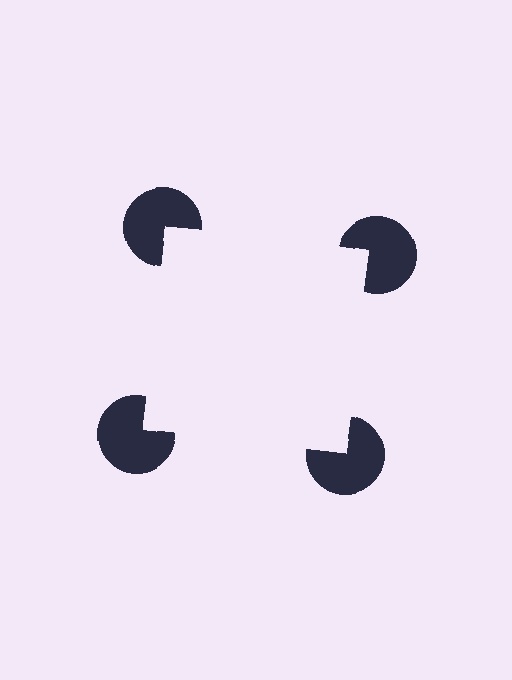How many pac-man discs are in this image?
There are 4 — one at each vertex of the illusory square.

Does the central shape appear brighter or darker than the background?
It typically appears slightly brighter than the background, even though no actual brightness change is drawn.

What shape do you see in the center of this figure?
An illusory square — its edges are inferred from the aligned wedge cuts in the pac-man discs, not physically drawn.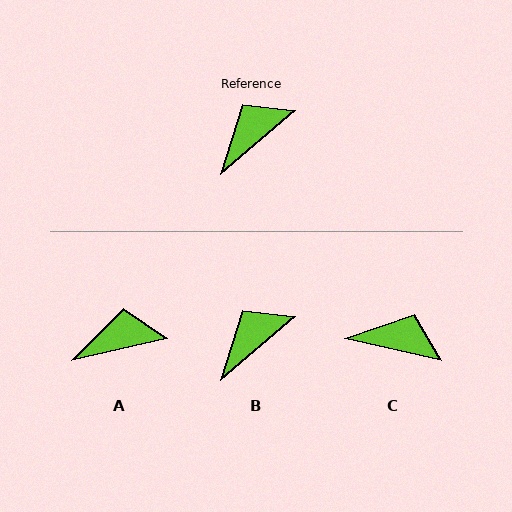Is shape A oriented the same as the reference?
No, it is off by about 29 degrees.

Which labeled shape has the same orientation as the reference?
B.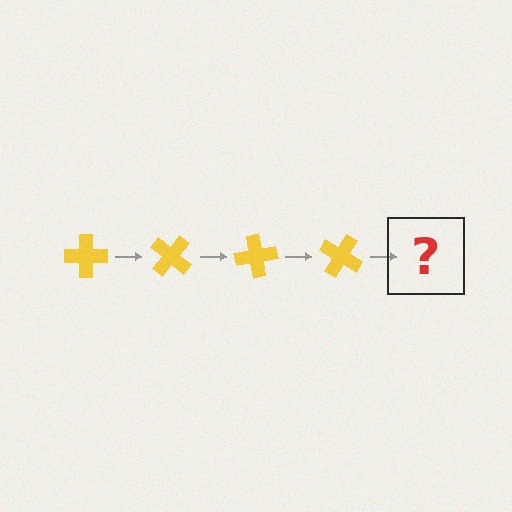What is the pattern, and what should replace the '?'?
The pattern is that the cross rotates 40 degrees each step. The '?' should be a yellow cross rotated 160 degrees.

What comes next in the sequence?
The next element should be a yellow cross rotated 160 degrees.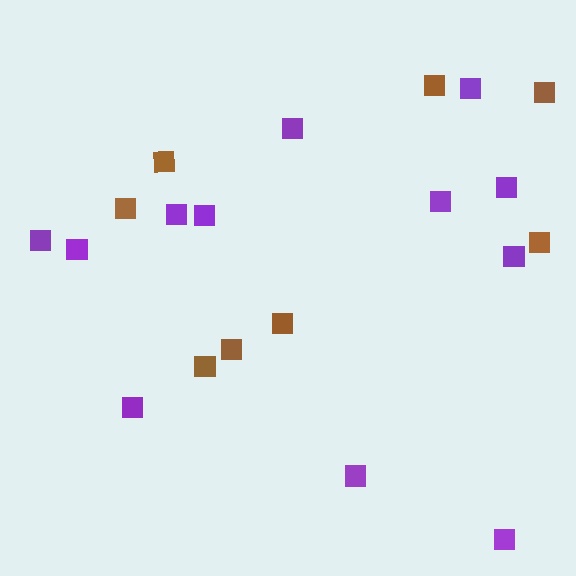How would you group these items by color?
There are 2 groups: one group of brown squares (8) and one group of purple squares (12).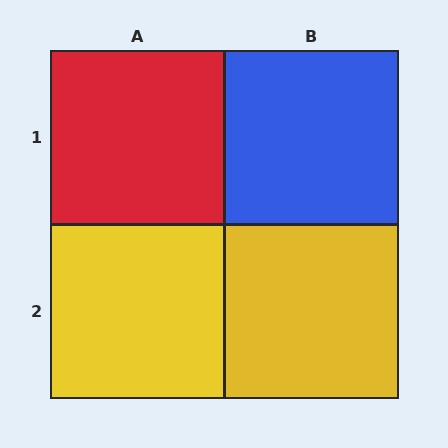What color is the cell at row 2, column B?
Yellow.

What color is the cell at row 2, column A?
Yellow.